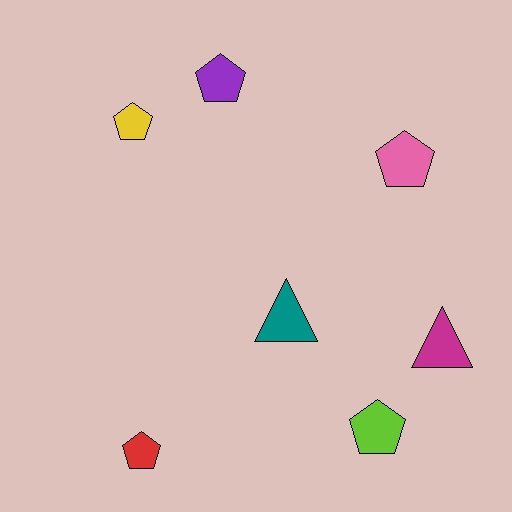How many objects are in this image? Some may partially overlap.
There are 7 objects.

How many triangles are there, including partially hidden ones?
There are 2 triangles.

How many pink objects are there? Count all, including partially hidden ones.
There is 1 pink object.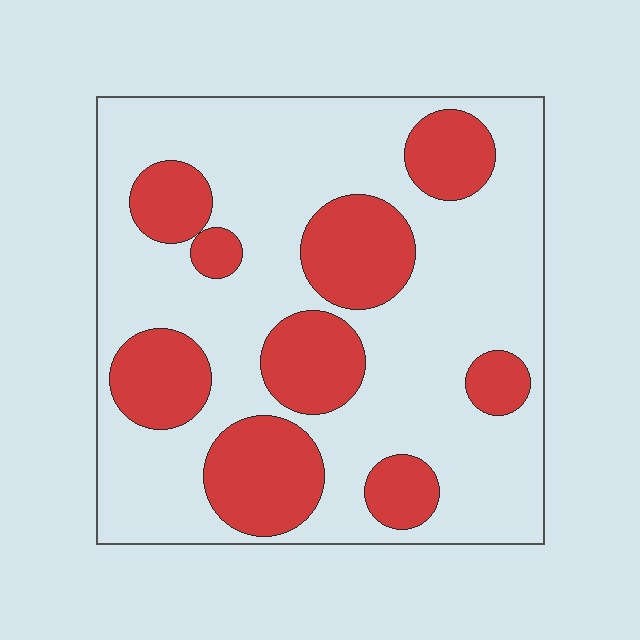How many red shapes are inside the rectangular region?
9.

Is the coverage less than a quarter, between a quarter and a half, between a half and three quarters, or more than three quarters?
Between a quarter and a half.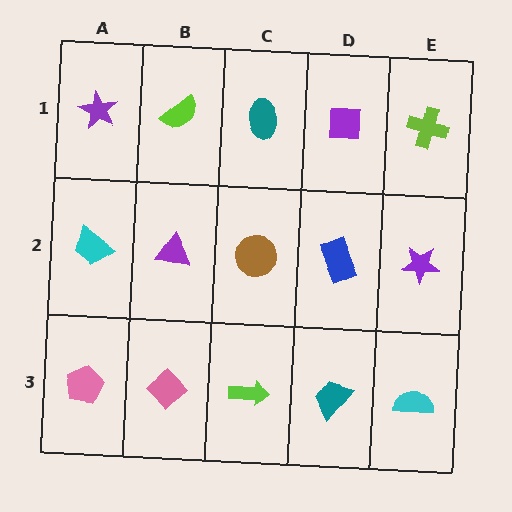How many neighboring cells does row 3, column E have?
2.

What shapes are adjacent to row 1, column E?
A purple star (row 2, column E), a purple square (row 1, column D).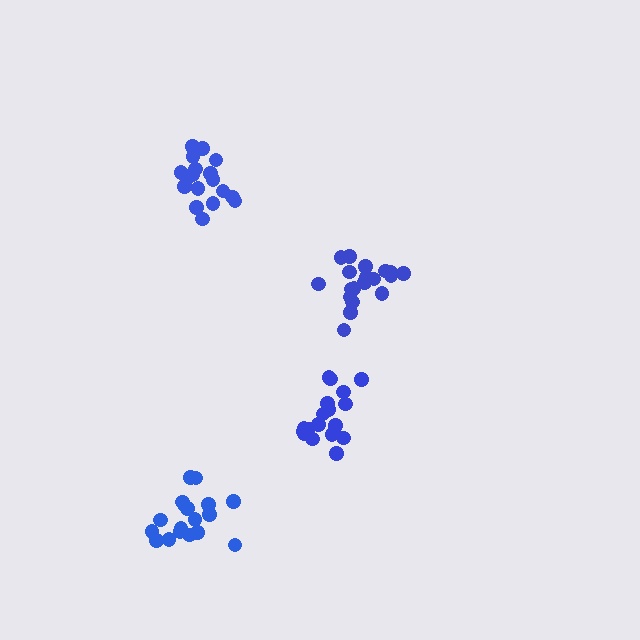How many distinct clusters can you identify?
There are 4 distinct clusters.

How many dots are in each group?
Group 1: 18 dots, Group 2: 18 dots, Group 3: 19 dots, Group 4: 19 dots (74 total).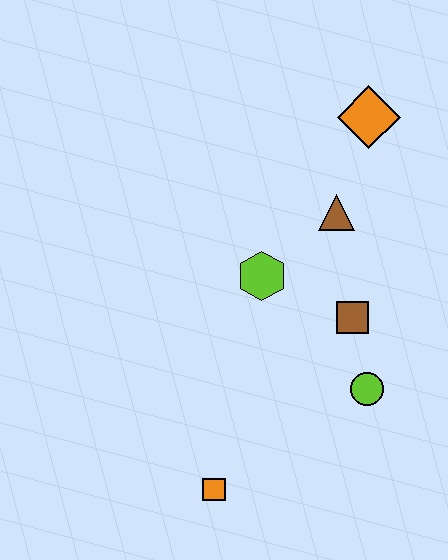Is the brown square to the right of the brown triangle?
Yes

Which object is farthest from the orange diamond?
The orange square is farthest from the orange diamond.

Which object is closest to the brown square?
The lime circle is closest to the brown square.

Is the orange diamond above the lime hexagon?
Yes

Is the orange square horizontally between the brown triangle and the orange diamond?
No